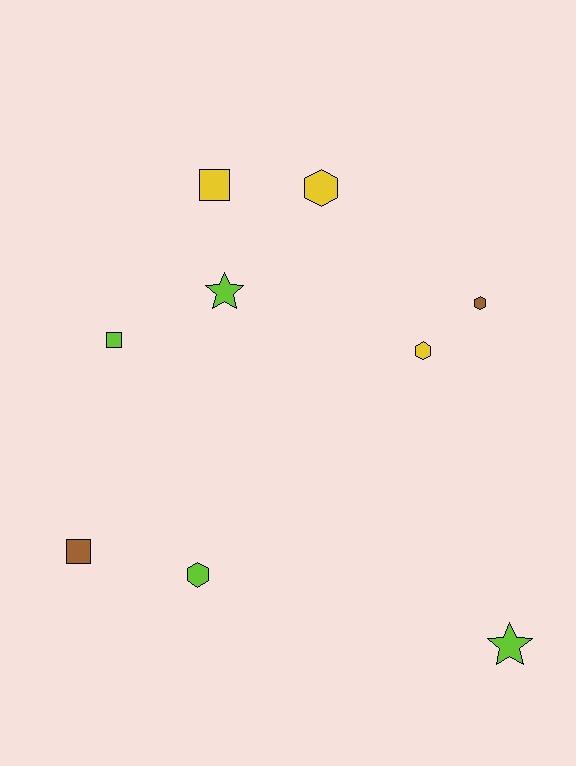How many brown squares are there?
There is 1 brown square.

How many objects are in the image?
There are 9 objects.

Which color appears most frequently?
Lime, with 4 objects.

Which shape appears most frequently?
Hexagon, with 4 objects.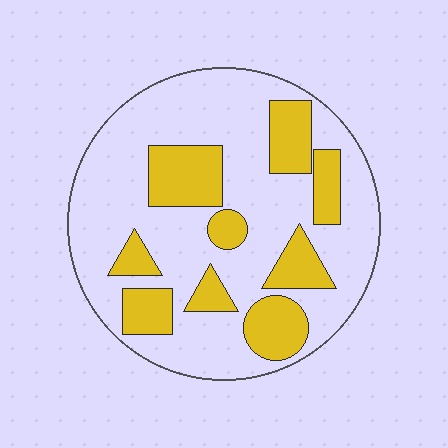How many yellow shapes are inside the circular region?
9.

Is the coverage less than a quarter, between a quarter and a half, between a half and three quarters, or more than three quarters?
Between a quarter and a half.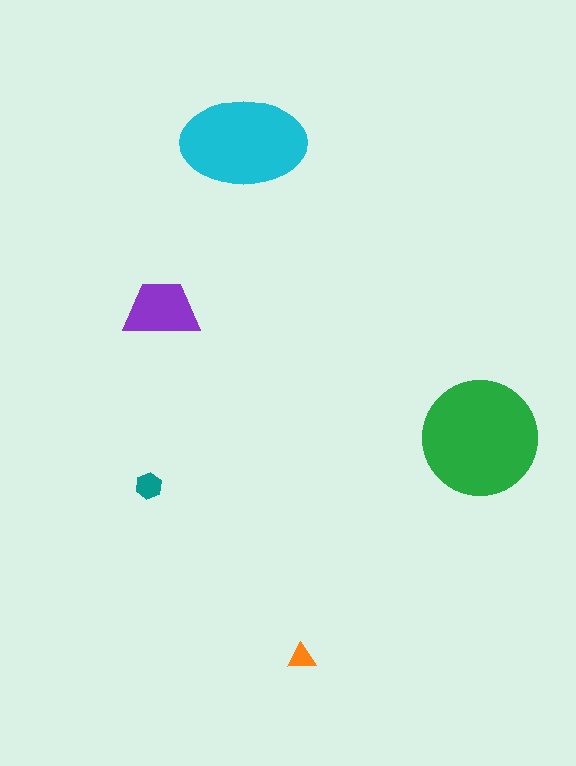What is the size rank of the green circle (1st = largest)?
1st.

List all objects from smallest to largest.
The orange triangle, the teal hexagon, the purple trapezoid, the cyan ellipse, the green circle.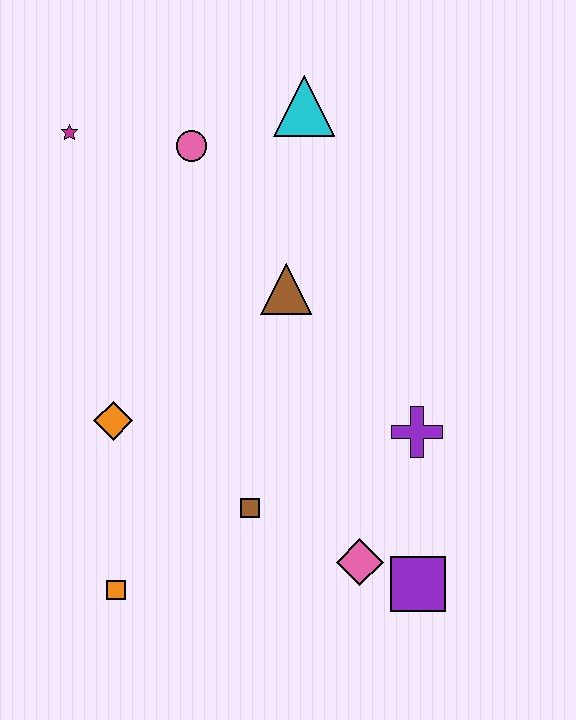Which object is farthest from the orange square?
The cyan triangle is farthest from the orange square.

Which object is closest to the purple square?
The pink diamond is closest to the purple square.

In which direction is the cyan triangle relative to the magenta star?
The cyan triangle is to the right of the magenta star.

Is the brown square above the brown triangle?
No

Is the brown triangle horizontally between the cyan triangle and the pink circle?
Yes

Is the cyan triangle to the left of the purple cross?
Yes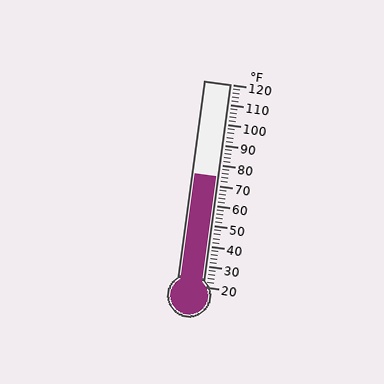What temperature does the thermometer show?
The thermometer shows approximately 74°F.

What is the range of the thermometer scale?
The thermometer scale ranges from 20°F to 120°F.